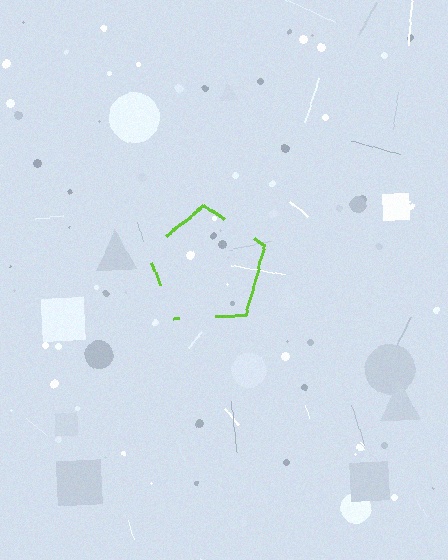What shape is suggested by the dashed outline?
The dashed outline suggests a pentagon.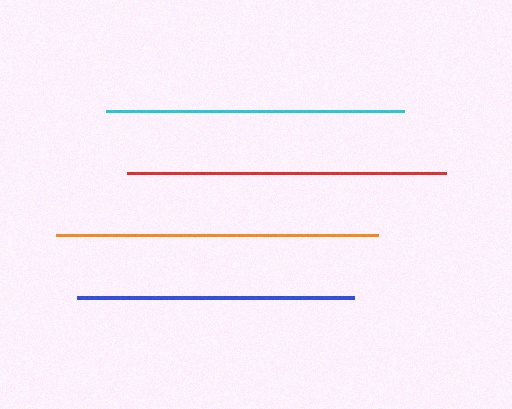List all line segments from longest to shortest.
From longest to shortest: orange, red, cyan, blue.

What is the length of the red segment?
The red segment is approximately 319 pixels long.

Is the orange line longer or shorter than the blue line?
The orange line is longer than the blue line.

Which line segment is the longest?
The orange line is the longest at approximately 322 pixels.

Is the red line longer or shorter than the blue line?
The red line is longer than the blue line.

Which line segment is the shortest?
The blue line is the shortest at approximately 277 pixels.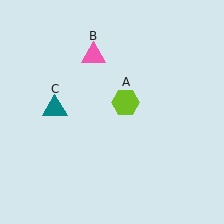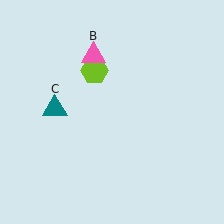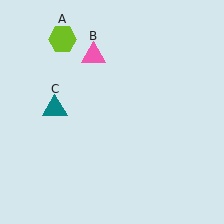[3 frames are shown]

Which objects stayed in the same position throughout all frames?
Pink triangle (object B) and teal triangle (object C) remained stationary.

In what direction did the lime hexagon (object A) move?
The lime hexagon (object A) moved up and to the left.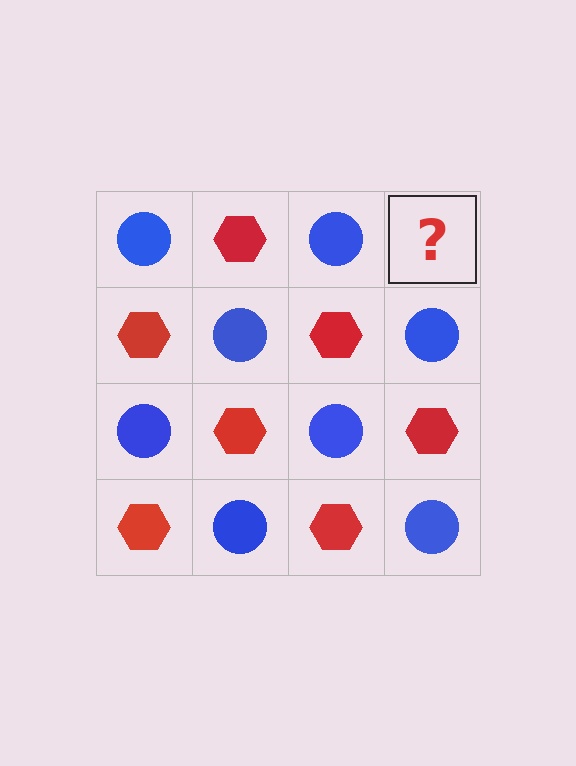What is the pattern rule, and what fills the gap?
The rule is that it alternates blue circle and red hexagon in a checkerboard pattern. The gap should be filled with a red hexagon.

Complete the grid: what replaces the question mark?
The question mark should be replaced with a red hexagon.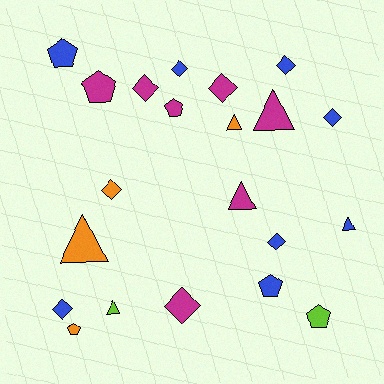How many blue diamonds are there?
There are 5 blue diamonds.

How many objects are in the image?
There are 21 objects.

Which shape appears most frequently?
Diamond, with 9 objects.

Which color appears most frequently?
Blue, with 8 objects.